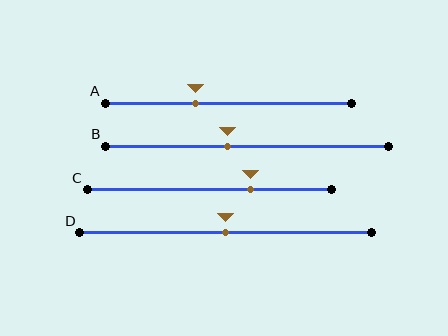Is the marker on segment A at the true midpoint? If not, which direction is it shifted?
No, the marker on segment A is shifted to the left by about 13% of the segment length.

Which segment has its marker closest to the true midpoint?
Segment D has its marker closest to the true midpoint.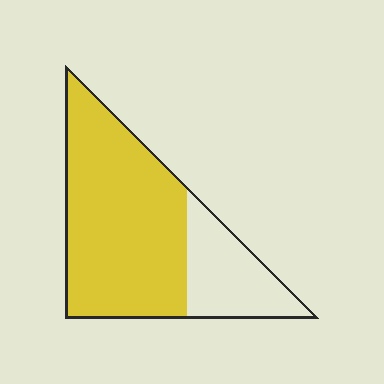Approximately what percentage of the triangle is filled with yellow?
Approximately 75%.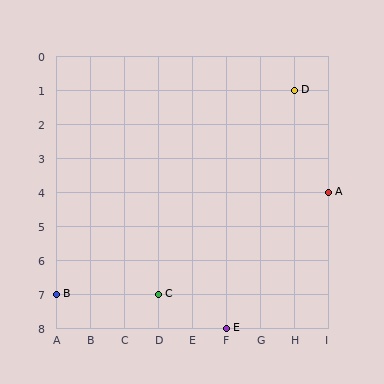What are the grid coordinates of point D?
Point D is at grid coordinates (H, 1).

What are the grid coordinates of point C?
Point C is at grid coordinates (D, 7).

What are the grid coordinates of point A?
Point A is at grid coordinates (I, 4).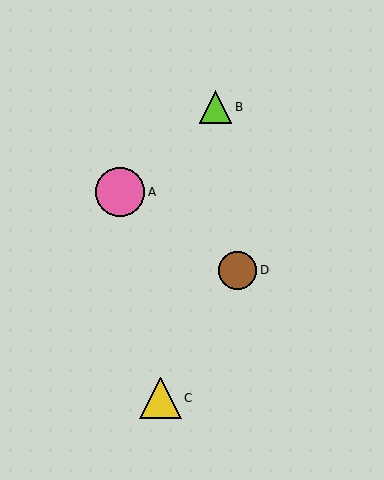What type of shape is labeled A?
Shape A is a pink circle.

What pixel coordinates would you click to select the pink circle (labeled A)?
Click at (120, 192) to select the pink circle A.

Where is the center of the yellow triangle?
The center of the yellow triangle is at (161, 398).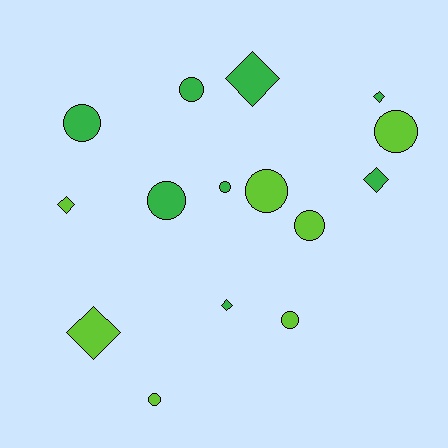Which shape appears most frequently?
Circle, with 9 objects.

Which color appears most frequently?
Green, with 8 objects.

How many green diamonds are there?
There are 4 green diamonds.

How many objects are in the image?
There are 15 objects.